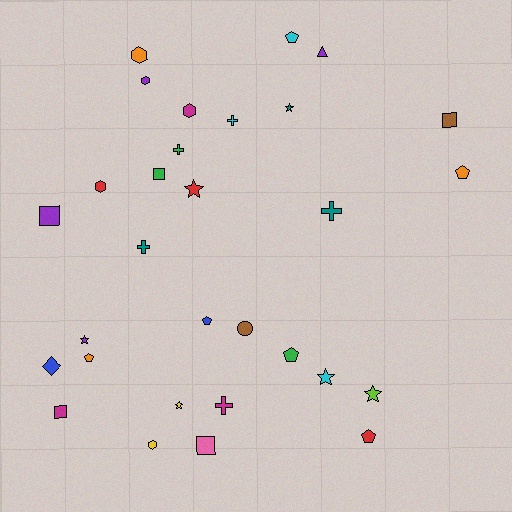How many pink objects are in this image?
There is 1 pink object.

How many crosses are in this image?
There are 5 crosses.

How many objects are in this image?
There are 30 objects.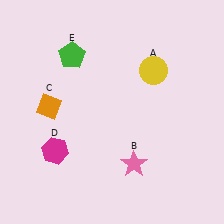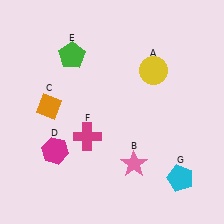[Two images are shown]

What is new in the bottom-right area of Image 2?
A cyan pentagon (G) was added in the bottom-right area of Image 2.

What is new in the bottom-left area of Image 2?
A magenta cross (F) was added in the bottom-left area of Image 2.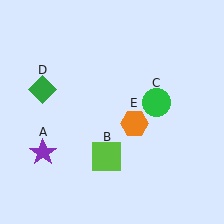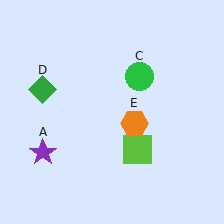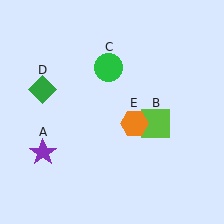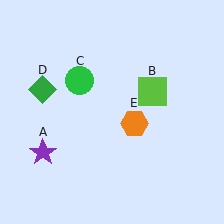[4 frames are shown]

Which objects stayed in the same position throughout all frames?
Purple star (object A) and green diamond (object D) and orange hexagon (object E) remained stationary.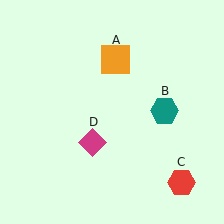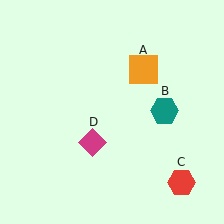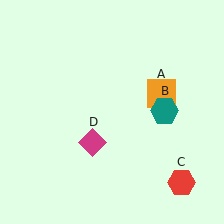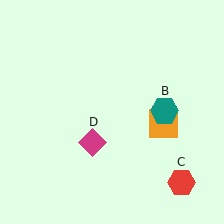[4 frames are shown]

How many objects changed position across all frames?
1 object changed position: orange square (object A).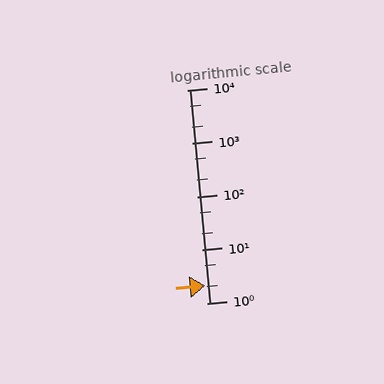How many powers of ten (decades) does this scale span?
The scale spans 4 decades, from 1 to 10000.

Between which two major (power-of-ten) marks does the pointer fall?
The pointer is between 1 and 10.